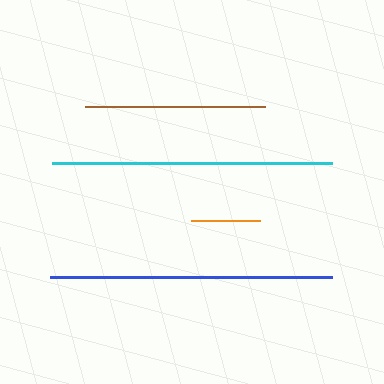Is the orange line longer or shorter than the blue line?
The blue line is longer than the orange line.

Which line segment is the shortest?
The orange line is the shortest at approximately 69 pixels.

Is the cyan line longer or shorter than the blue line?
The blue line is longer than the cyan line.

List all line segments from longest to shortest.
From longest to shortest: blue, cyan, brown, orange.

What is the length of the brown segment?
The brown segment is approximately 180 pixels long.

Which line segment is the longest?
The blue line is the longest at approximately 282 pixels.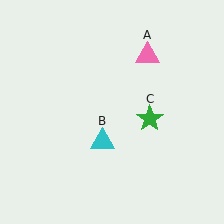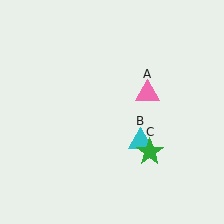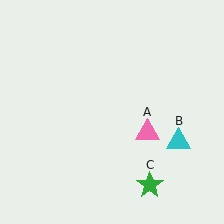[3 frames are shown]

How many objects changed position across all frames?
3 objects changed position: pink triangle (object A), cyan triangle (object B), green star (object C).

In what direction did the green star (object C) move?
The green star (object C) moved down.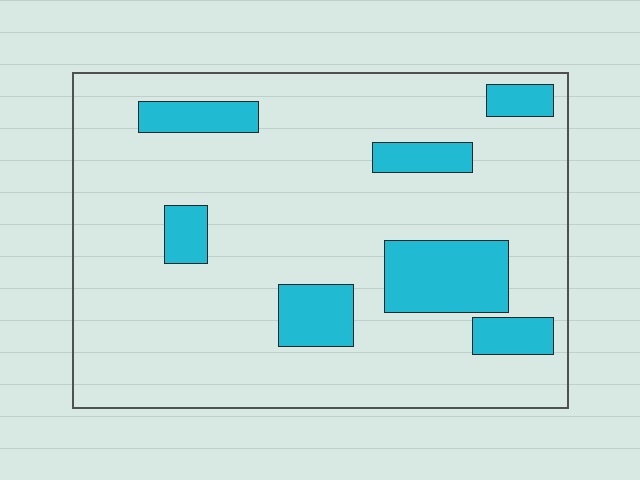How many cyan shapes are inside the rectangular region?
7.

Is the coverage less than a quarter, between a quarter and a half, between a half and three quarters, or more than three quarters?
Less than a quarter.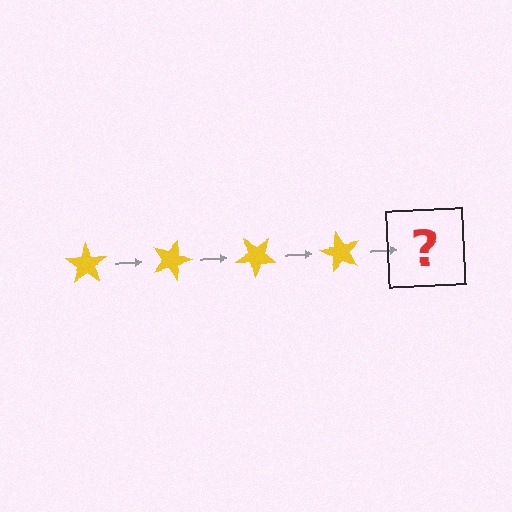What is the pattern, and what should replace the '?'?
The pattern is that the star rotates 20 degrees each step. The '?' should be a yellow star rotated 80 degrees.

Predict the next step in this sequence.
The next step is a yellow star rotated 80 degrees.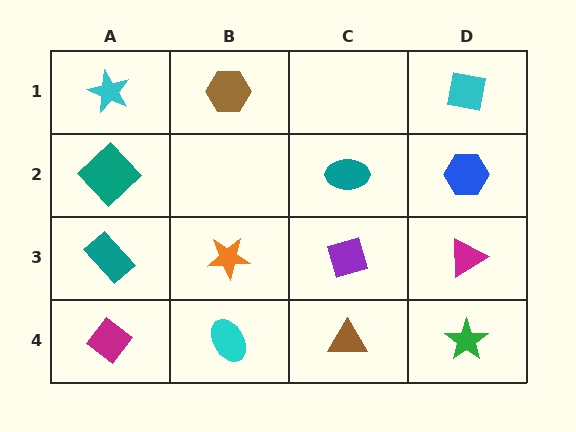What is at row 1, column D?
A cyan square.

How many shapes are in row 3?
4 shapes.